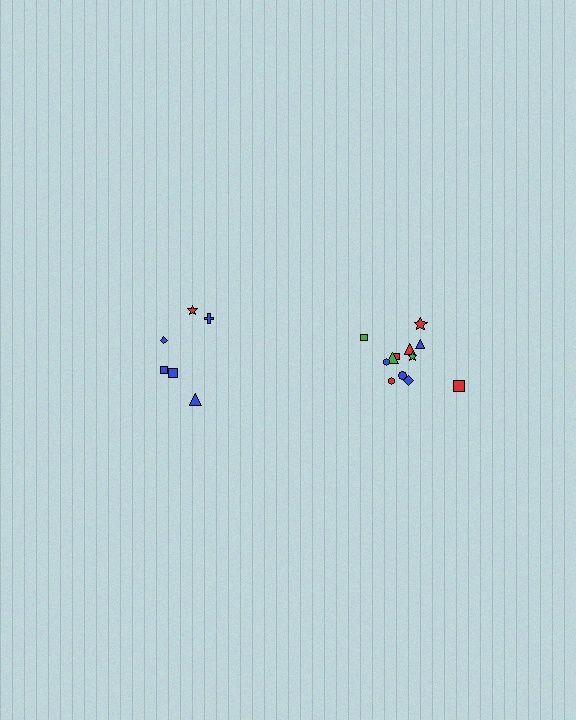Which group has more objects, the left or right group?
The right group.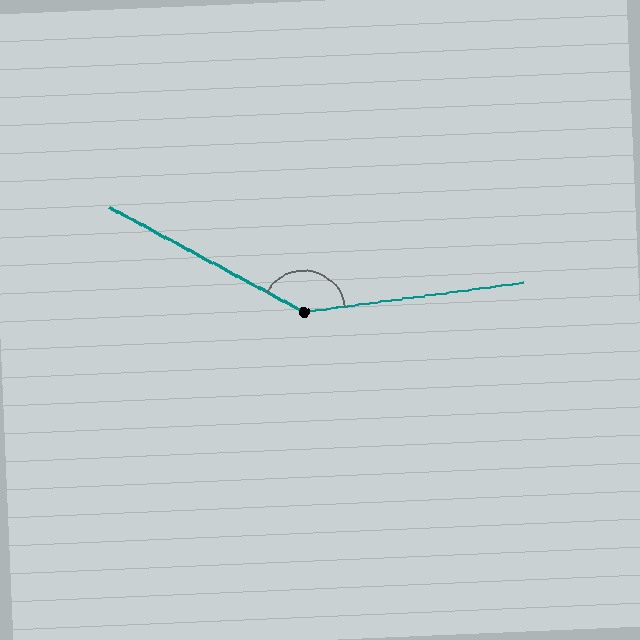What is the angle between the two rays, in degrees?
Approximately 144 degrees.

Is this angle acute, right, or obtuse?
It is obtuse.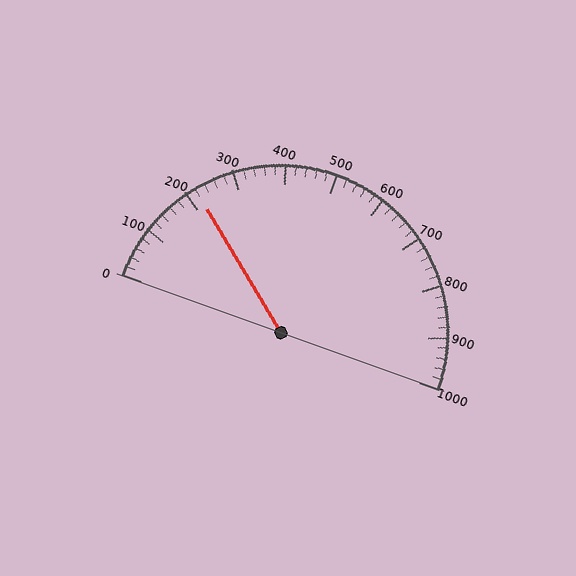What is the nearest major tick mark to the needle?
The nearest major tick mark is 200.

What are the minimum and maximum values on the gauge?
The gauge ranges from 0 to 1000.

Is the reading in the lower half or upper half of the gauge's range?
The reading is in the lower half of the range (0 to 1000).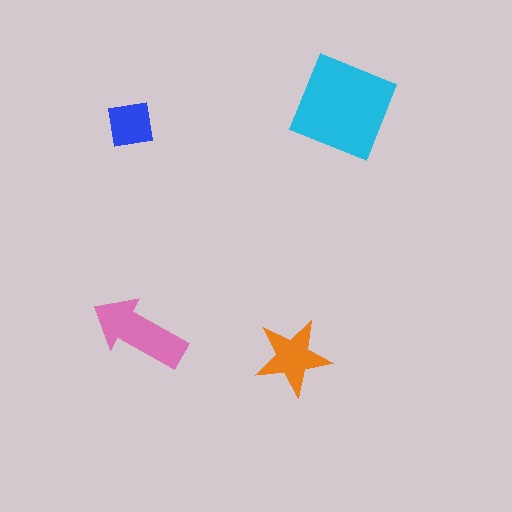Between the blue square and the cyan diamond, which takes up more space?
The cyan diamond.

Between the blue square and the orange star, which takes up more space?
The orange star.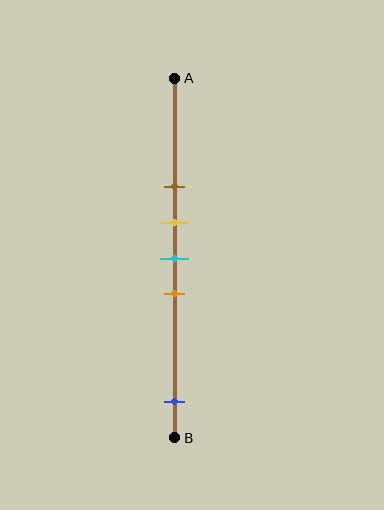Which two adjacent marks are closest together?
The yellow and cyan marks are the closest adjacent pair.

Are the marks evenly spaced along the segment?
No, the marks are not evenly spaced.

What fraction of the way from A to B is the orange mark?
The orange mark is approximately 60% (0.6) of the way from A to B.